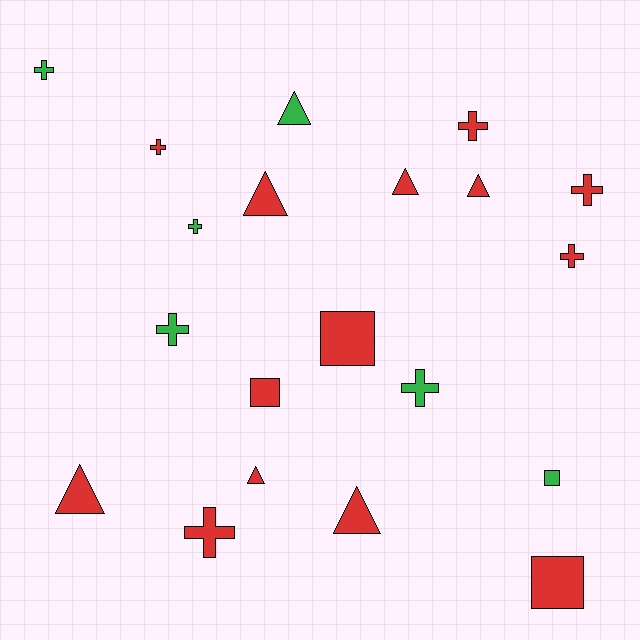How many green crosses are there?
There are 4 green crosses.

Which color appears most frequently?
Red, with 14 objects.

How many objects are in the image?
There are 20 objects.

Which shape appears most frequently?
Cross, with 9 objects.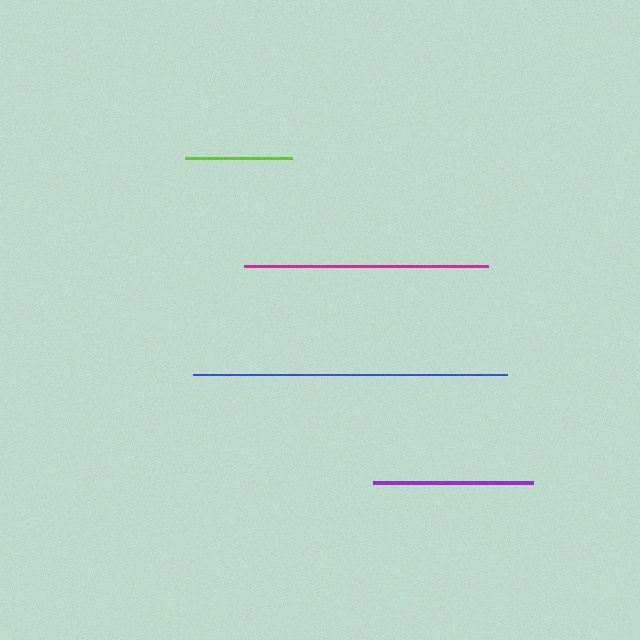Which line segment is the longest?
The blue line is the longest at approximately 314 pixels.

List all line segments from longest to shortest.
From longest to shortest: blue, magenta, purple, lime.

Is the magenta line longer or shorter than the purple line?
The magenta line is longer than the purple line.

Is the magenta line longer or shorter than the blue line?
The blue line is longer than the magenta line.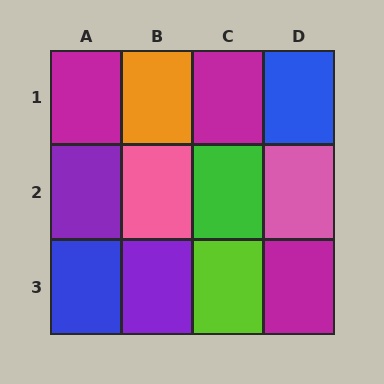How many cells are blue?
2 cells are blue.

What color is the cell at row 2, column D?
Pink.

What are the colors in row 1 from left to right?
Magenta, orange, magenta, blue.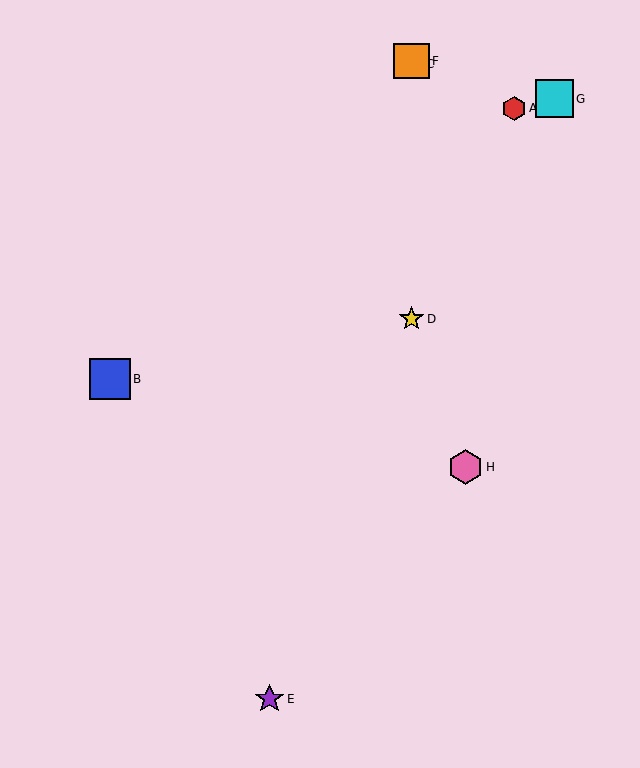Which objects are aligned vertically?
Objects C, D, F are aligned vertically.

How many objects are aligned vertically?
3 objects (C, D, F) are aligned vertically.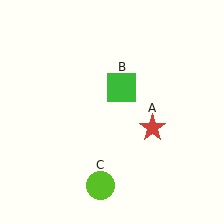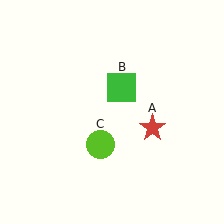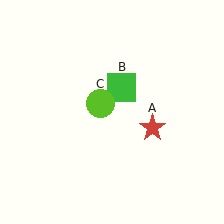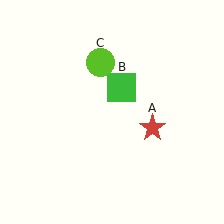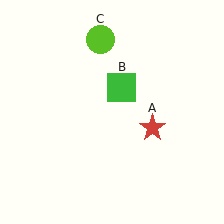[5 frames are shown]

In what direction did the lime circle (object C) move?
The lime circle (object C) moved up.